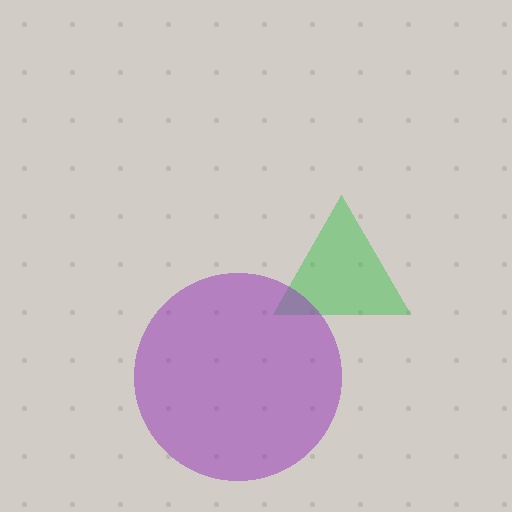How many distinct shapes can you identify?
There are 2 distinct shapes: a green triangle, a purple circle.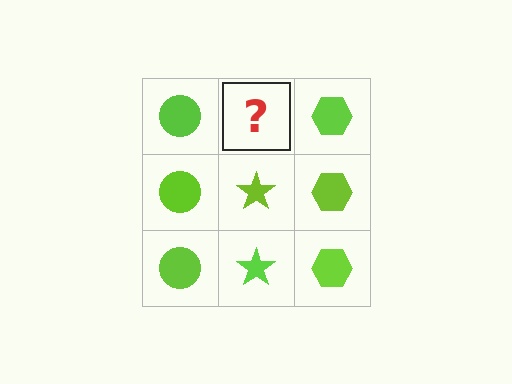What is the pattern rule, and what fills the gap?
The rule is that each column has a consistent shape. The gap should be filled with a lime star.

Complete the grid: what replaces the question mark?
The question mark should be replaced with a lime star.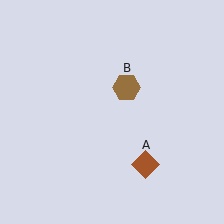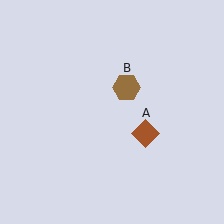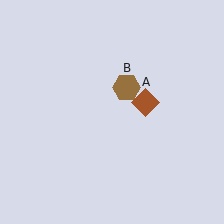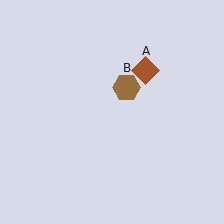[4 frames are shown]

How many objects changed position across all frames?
1 object changed position: brown diamond (object A).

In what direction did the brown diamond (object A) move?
The brown diamond (object A) moved up.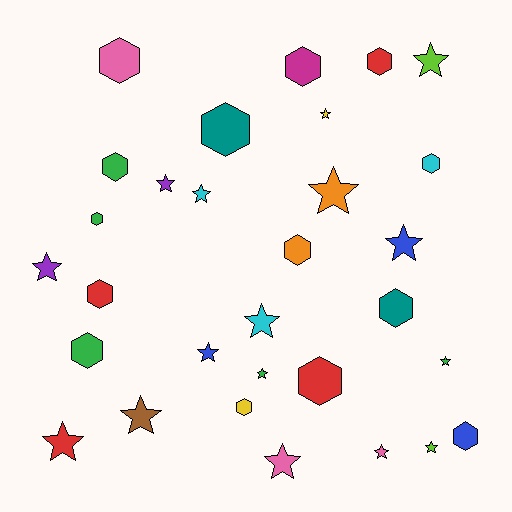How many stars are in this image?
There are 16 stars.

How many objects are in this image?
There are 30 objects.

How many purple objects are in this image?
There are 2 purple objects.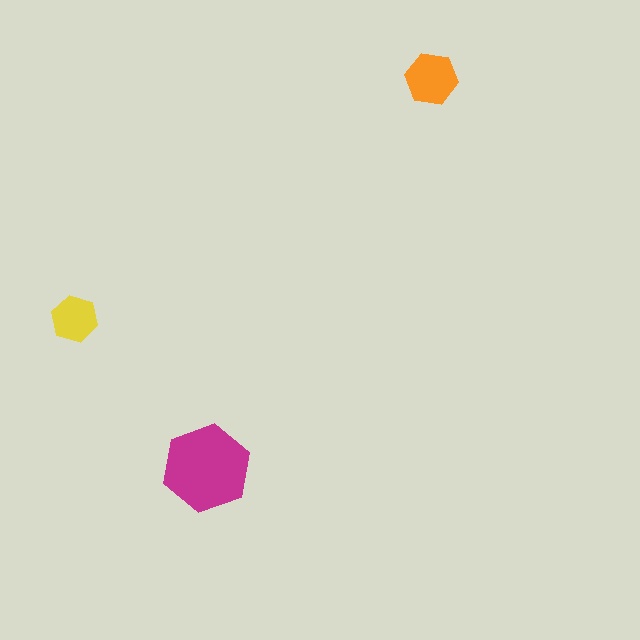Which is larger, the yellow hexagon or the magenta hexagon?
The magenta one.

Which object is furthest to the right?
The orange hexagon is rightmost.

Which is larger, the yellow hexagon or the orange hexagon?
The orange one.